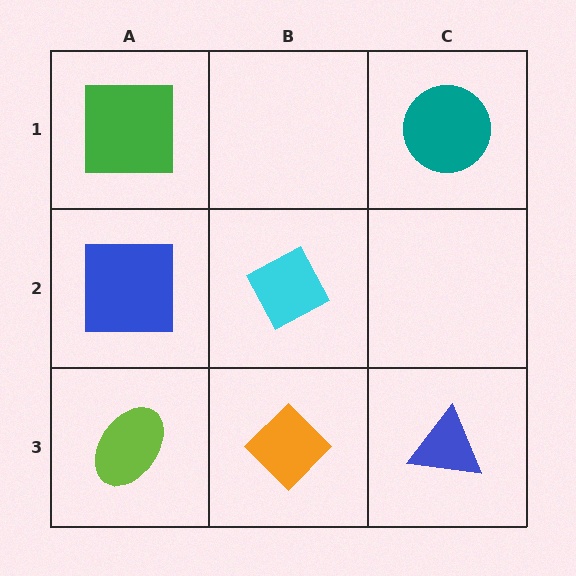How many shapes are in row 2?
2 shapes.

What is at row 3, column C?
A blue triangle.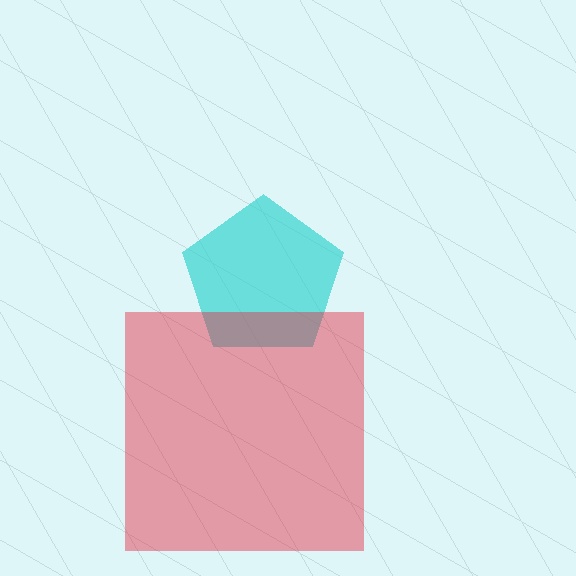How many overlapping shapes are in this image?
There are 2 overlapping shapes in the image.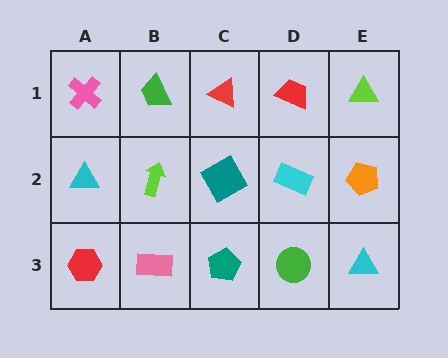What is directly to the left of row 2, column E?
A cyan rectangle.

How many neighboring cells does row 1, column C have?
3.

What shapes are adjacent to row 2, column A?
A pink cross (row 1, column A), a red hexagon (row 3, column A), a lime arrow (row 2, column B).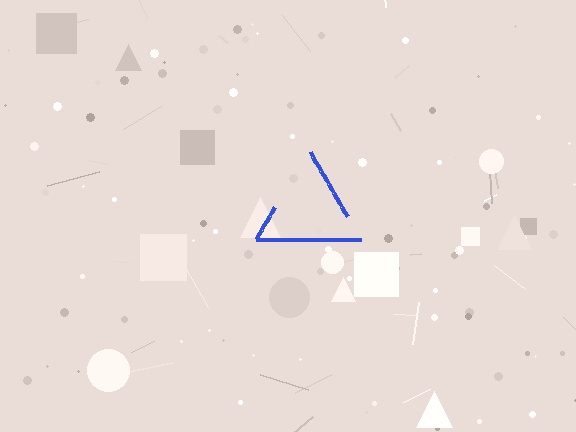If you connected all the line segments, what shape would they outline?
They would outline a triangle.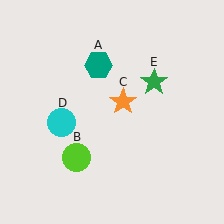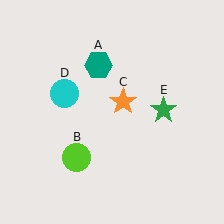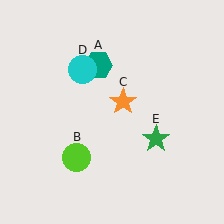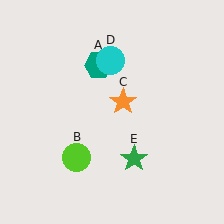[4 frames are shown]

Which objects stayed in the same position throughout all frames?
Teal hexagon (object A) and lime circle (object B) and orange star (object C) remained stationary.